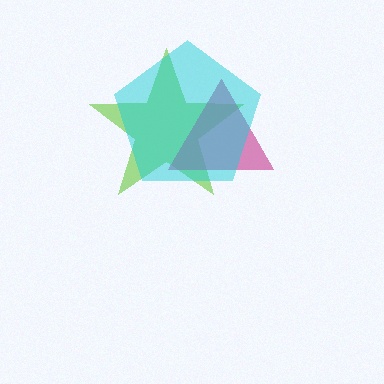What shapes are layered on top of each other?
The layered shapes are: a lime star, a magenta triangle, a cyan pentagon.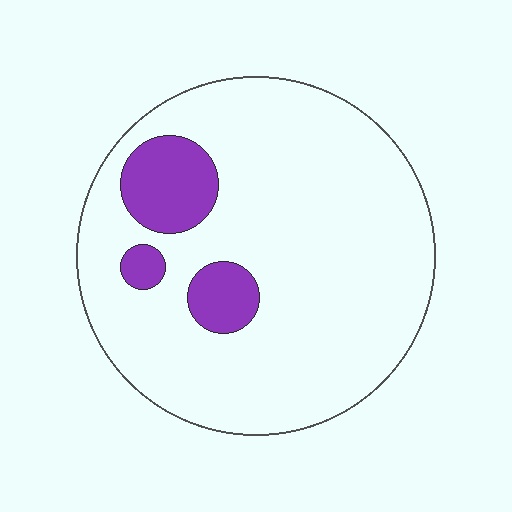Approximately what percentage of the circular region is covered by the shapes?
Approximately 15%.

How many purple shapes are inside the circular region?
3.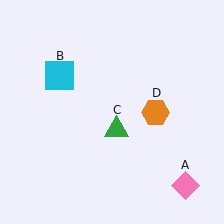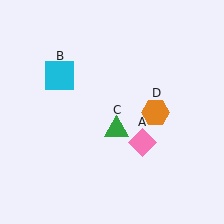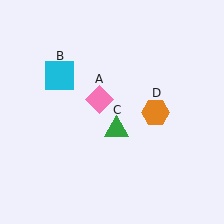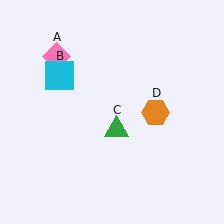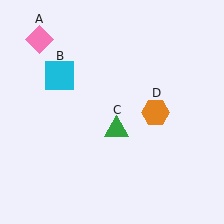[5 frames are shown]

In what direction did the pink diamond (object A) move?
The pink diamond (object A) moved up and to the left.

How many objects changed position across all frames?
1 object changed position: pink diamond (object A).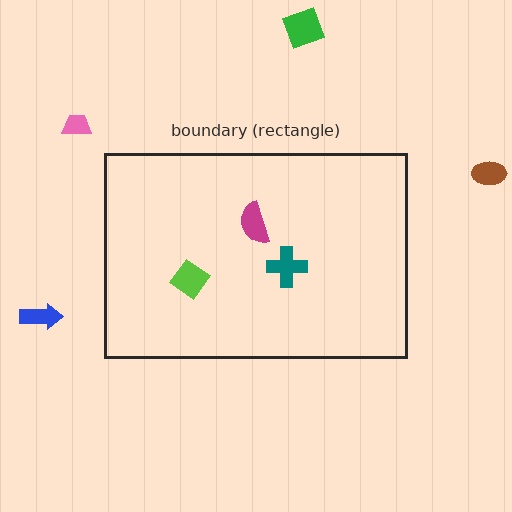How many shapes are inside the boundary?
3 inside, 4 outside.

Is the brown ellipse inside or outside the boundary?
Outside.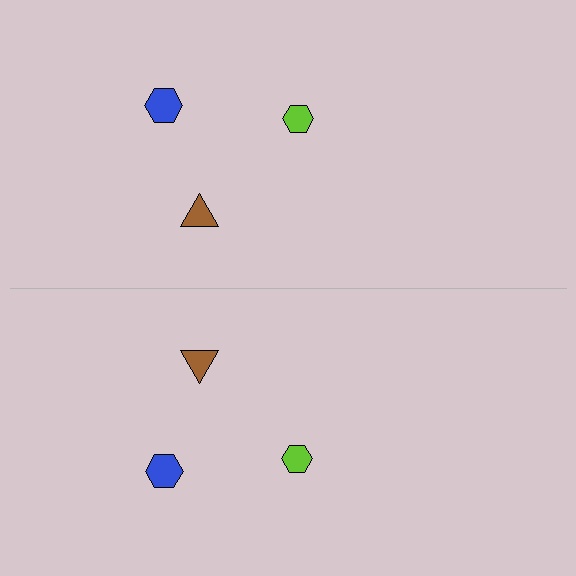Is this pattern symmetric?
Yes, this pattern has bilateral (reflection) symmetry.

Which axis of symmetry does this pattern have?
The pattern has a horizontal axis of symmetry running through the center of the image.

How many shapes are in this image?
There are 6 shapes in this image.